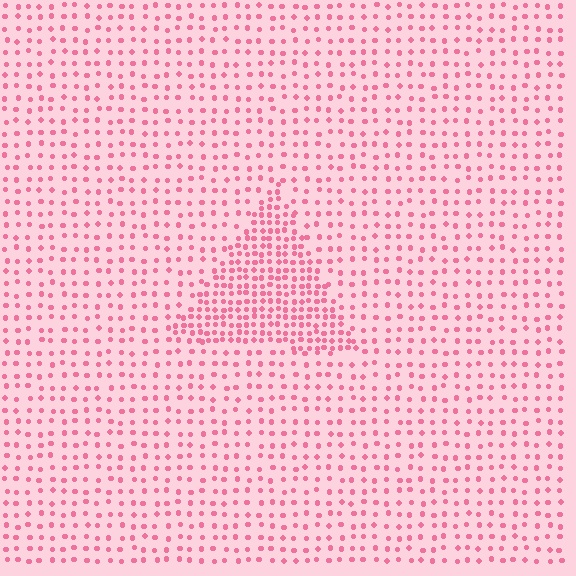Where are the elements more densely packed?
The elements are more densely packed inside the triangle boundary.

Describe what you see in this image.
The image contains small pink elements arranged at two different densities. A triangle-shaped region is visible where the elements are more densely packed than the surrounding area.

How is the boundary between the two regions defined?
The boundary is defined by a change in element density (approximately 2.2x ratio). All elements are the same color, size, and shape.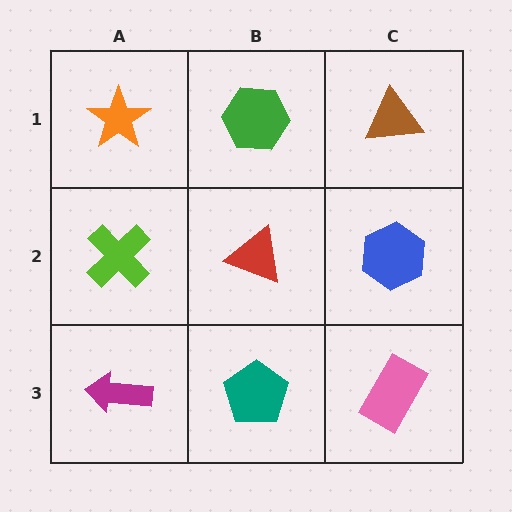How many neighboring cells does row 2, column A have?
3.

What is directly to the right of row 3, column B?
A pink rectangle.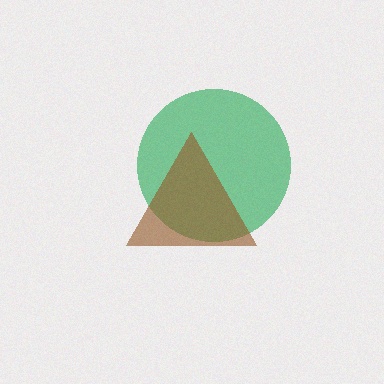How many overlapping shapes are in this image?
There are 2 overlapping shapes in the image.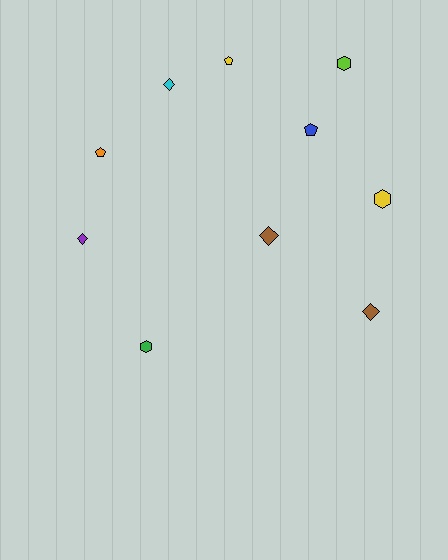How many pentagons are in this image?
There are 3 pentagons.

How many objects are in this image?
There are 10 objects.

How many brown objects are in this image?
There are 2 brown objects.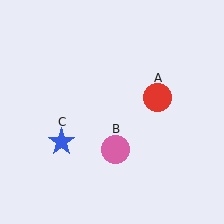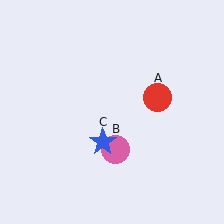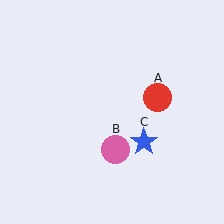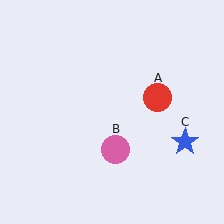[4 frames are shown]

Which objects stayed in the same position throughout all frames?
Red circle (object A) and pink circle (object B) remained stationary.